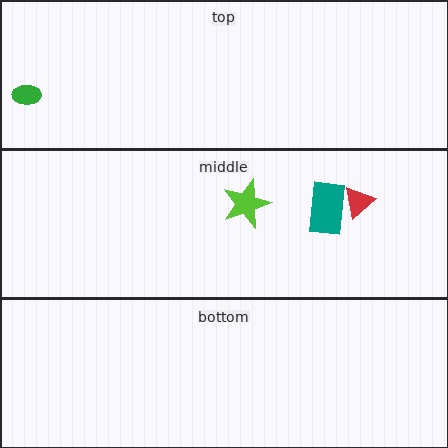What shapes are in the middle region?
The lime star, the teal rectangle, the red triangle.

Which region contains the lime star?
The middle region.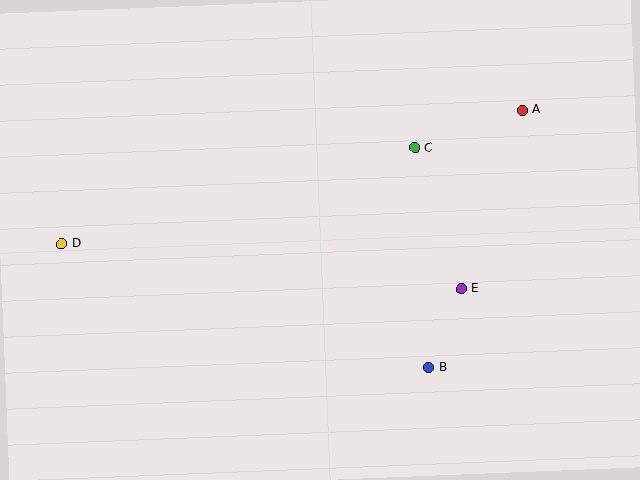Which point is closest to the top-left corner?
Point D is closest to the top-left corner.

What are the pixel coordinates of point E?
Point E is at (461, 289).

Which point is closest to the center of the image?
Point C at (414, 148) is closest to the center.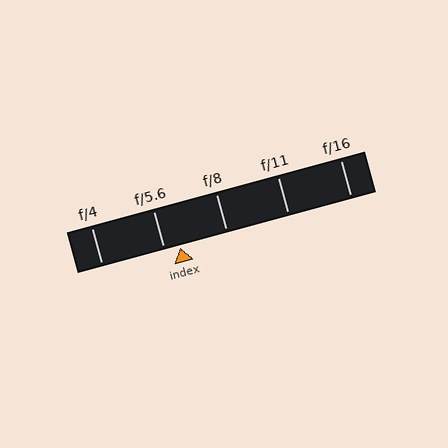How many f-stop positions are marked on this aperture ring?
There are 5 f-stop positions marked.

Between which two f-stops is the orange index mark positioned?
The index mark is between f/5.6 and f/8.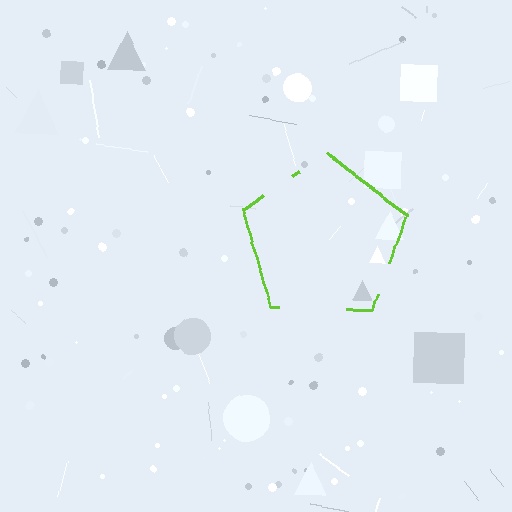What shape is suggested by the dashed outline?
The dashed outline suggests a pentagon.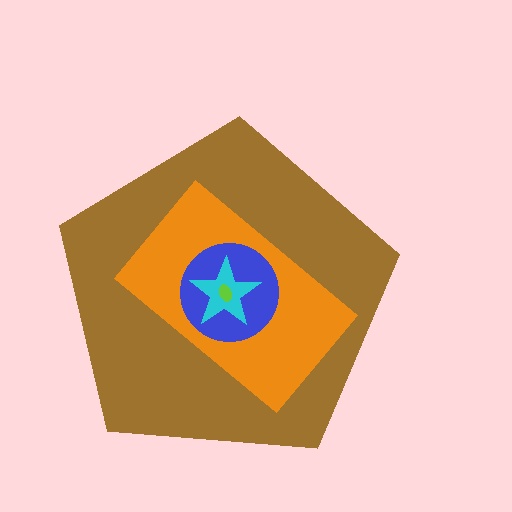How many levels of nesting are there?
5.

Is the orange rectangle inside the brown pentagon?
Yes.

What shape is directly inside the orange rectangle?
The blue circle.